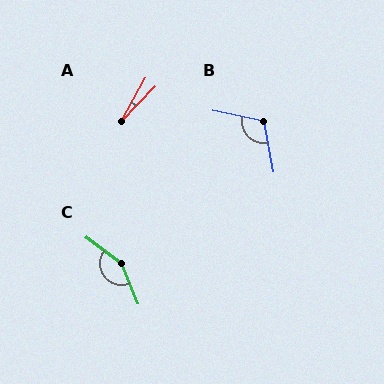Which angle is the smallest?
A, at approximately 16 degrees.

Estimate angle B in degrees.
Approximately 112 degrees.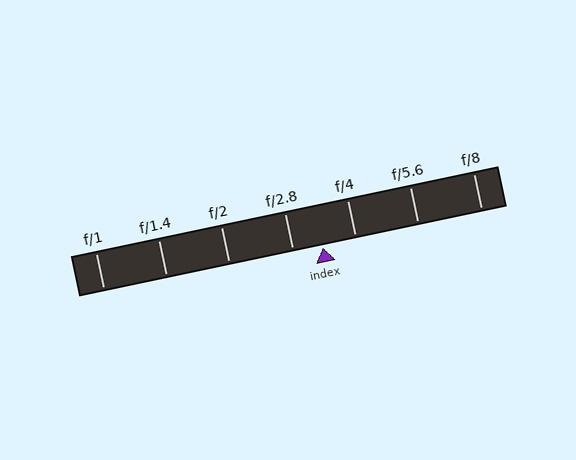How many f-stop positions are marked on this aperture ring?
There are 7 f-stop positions marked.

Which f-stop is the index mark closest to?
The index mark is closest to f/2.8.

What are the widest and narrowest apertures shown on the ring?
The widest aperture shown is f/1 and the narrowest is f/8.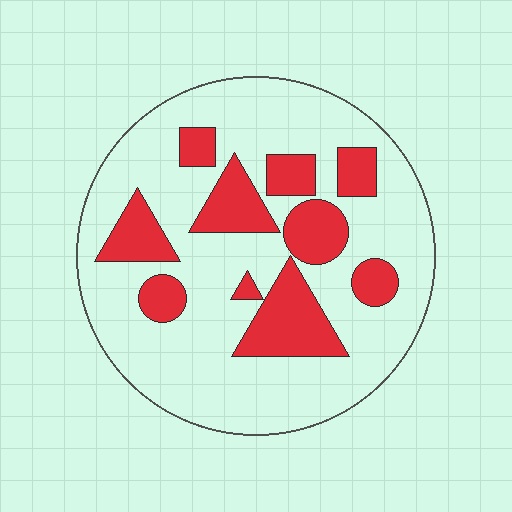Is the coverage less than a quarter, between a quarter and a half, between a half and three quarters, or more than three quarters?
Between a quarter and a half.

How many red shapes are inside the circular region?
10.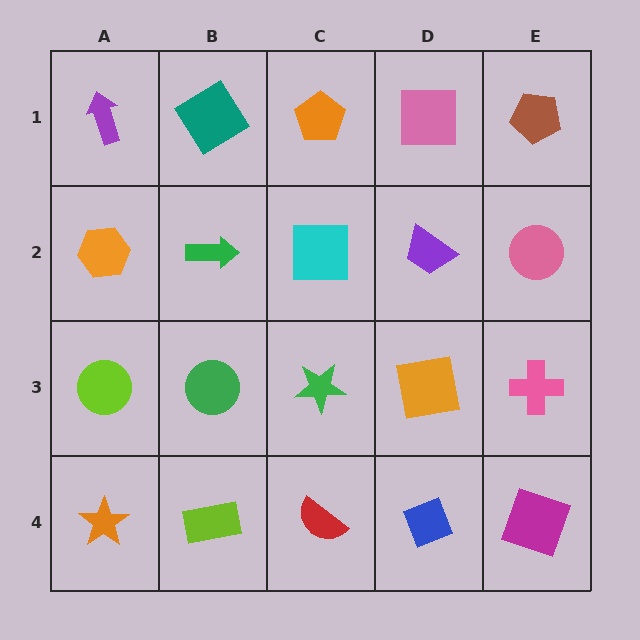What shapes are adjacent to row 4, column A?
A lime circle (row 3, column A), a lime rectangle (row 4, column B).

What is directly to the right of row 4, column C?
A blue diamond.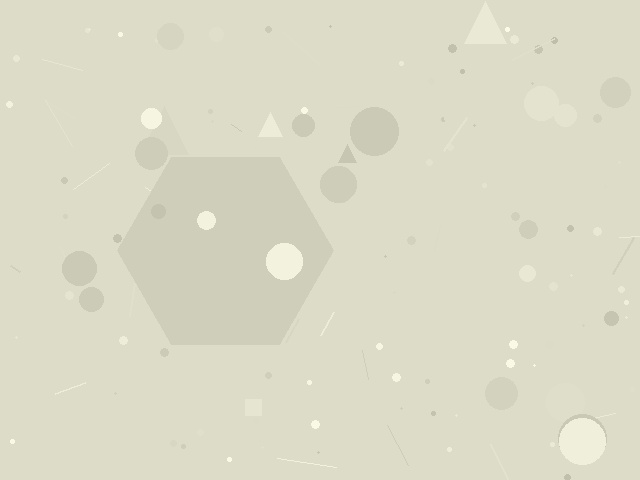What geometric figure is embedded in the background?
A hexagon is embedded in the background.